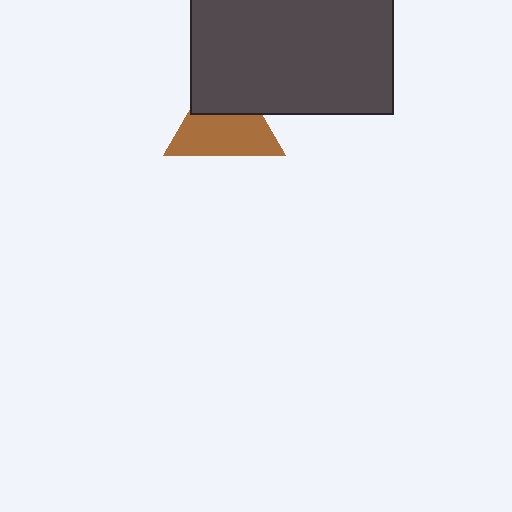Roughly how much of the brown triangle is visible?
About half of it is visible (roughly 61%).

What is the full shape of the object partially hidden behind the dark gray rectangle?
The partially hidden object is a brown triangle.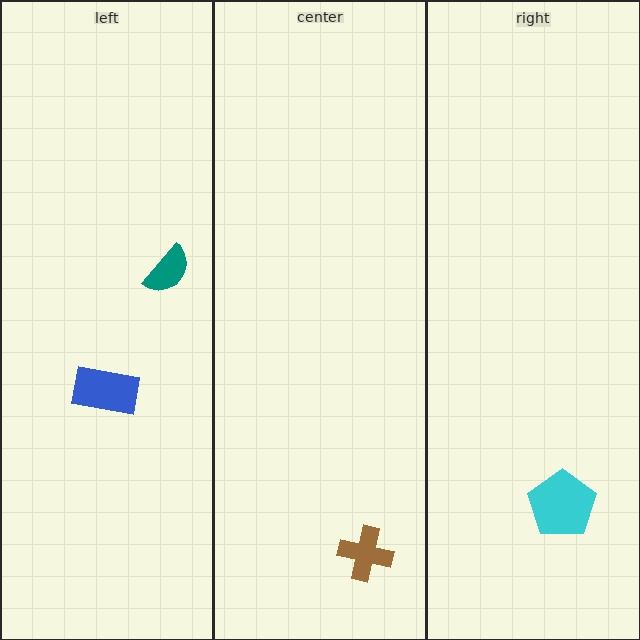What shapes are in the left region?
The blue rectangle, the teal semicircle.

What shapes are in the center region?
The brown cross.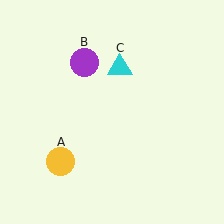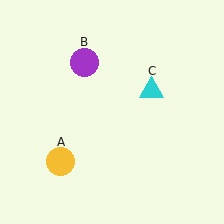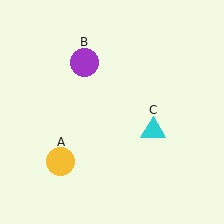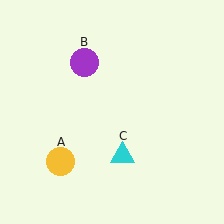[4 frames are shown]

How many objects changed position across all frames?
1 object changed position: cyan triangle (object C).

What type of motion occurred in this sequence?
The cyan triangle (object C) rotated clockwise around the center of the scene.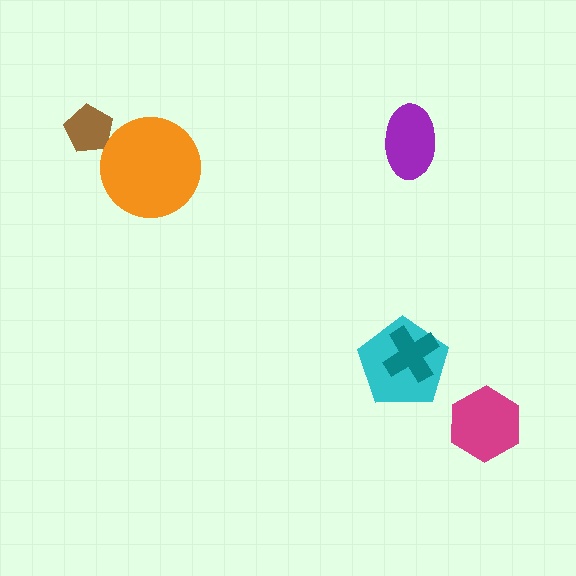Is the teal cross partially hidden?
No, no other shape covers it.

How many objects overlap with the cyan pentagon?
1 object overlaps with the cyan pentagon.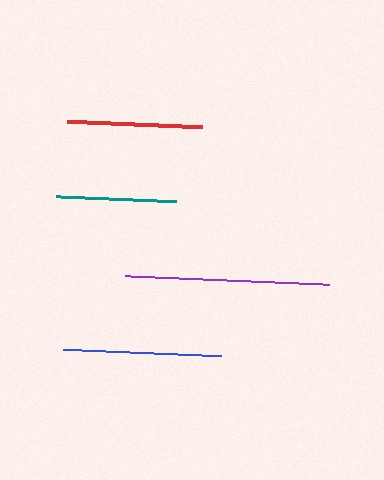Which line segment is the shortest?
The teal line is the shortest at approximately 119 pixels.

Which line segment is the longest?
The purple line is the longest at approximately 204 pixels.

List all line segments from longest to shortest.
From longest to shortest: purple, blue, red, teal.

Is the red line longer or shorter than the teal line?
The red line is longer than the teal line.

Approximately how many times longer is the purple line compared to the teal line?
The purple line is approximately 1.7 times the length of the teal line.